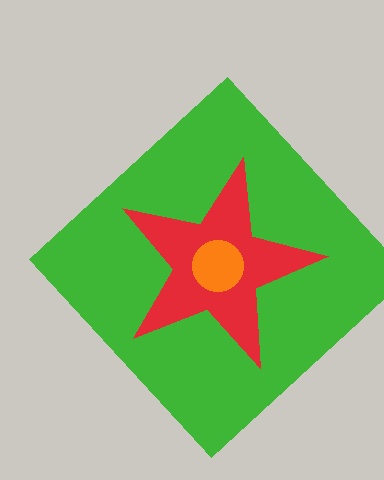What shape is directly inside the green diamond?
The red star.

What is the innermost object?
The orange circle.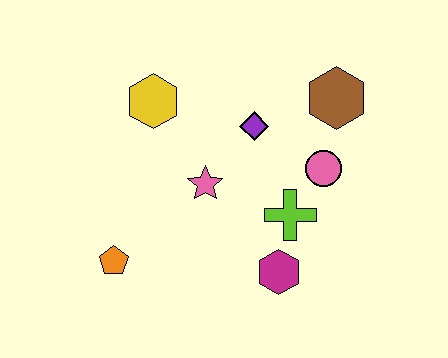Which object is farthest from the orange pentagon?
The brown hexagon is farthest from the orange pentagon.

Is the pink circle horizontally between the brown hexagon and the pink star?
Yes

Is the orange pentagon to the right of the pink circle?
No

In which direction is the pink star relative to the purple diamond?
The pink star is below the purple diamond.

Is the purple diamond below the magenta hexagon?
No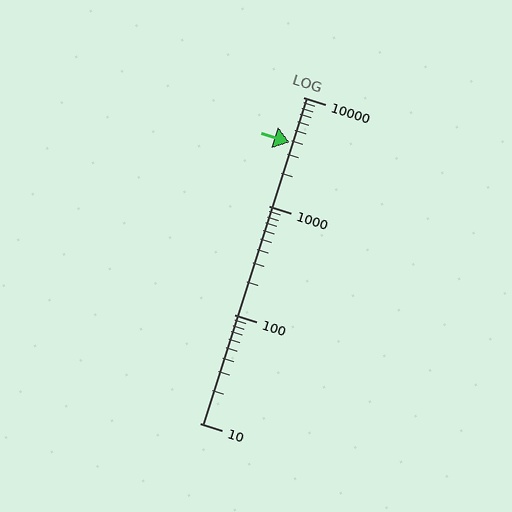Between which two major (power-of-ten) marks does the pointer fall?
The pointer is between 1000 and 10000.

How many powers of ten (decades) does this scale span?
The scale spans 3 decades, from 10 to 10000.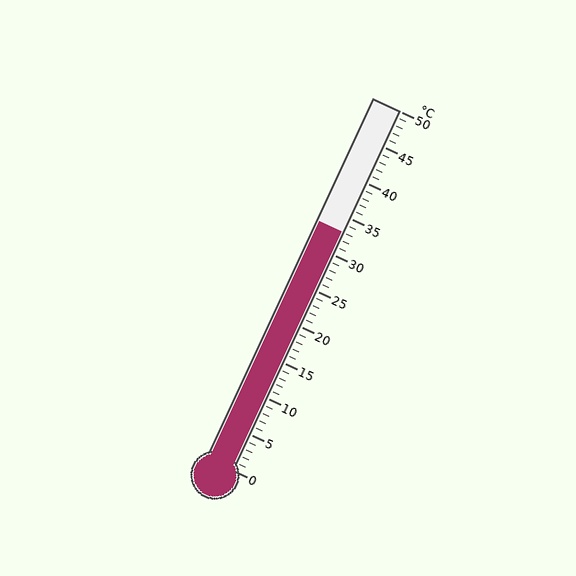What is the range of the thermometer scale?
The thermometer scale ranges from 0°C to 50°C.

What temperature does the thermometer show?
The thermometer shows approximately 33°C.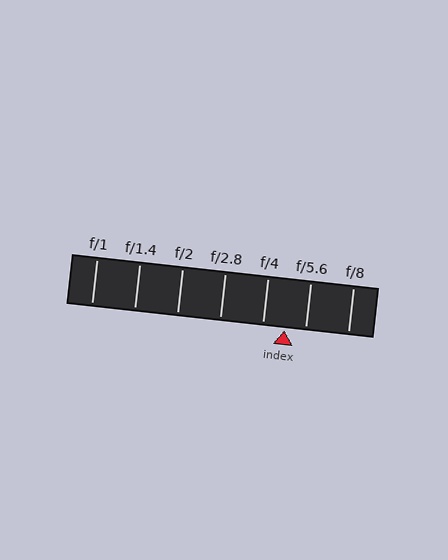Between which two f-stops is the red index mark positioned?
The index mark is between f/4 and f/5.6.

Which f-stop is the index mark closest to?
The index mark is closest to f/5.6.